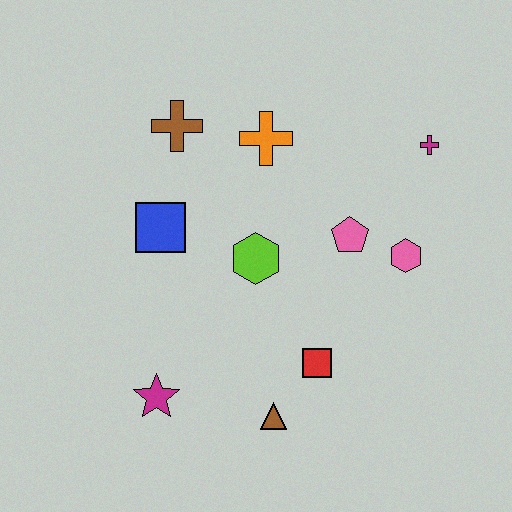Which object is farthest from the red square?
The brown cross is farthest from the red square.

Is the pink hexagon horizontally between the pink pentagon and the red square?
No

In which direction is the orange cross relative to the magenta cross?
The orange cross is to the left of the magenta cross.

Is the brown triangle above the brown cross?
No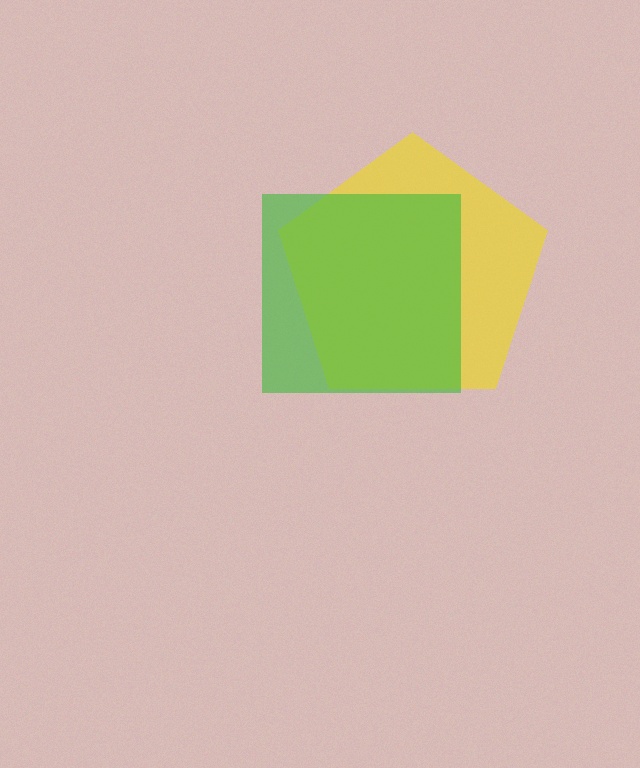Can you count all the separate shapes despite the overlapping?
Yes, there are 2 separate shapes.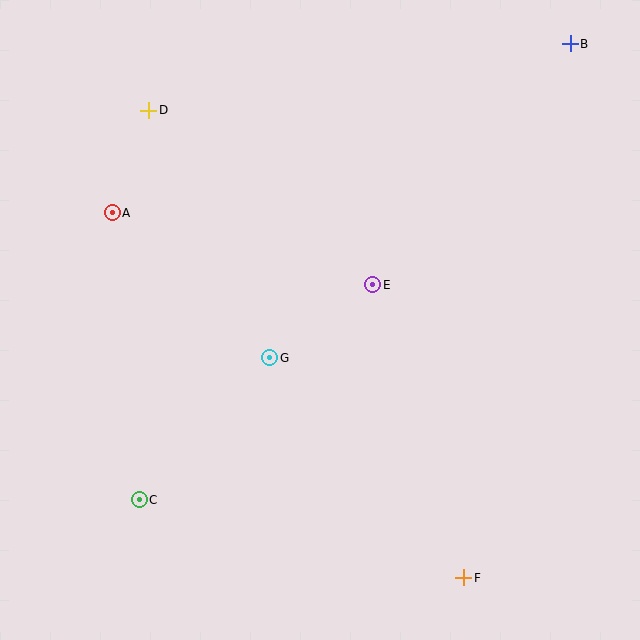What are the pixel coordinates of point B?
Point B is at (570, 44).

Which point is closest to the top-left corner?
Point D is closest to the top-left corner.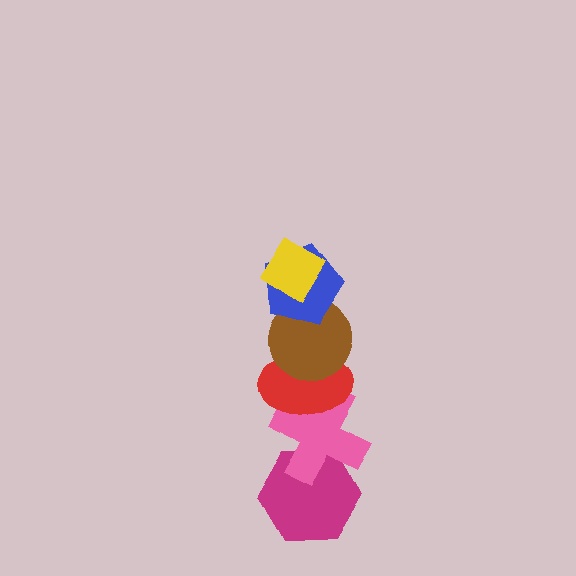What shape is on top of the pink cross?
The red ellipse is on top of the pink cross.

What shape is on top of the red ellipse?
The brown circle is on top of the red ellipse.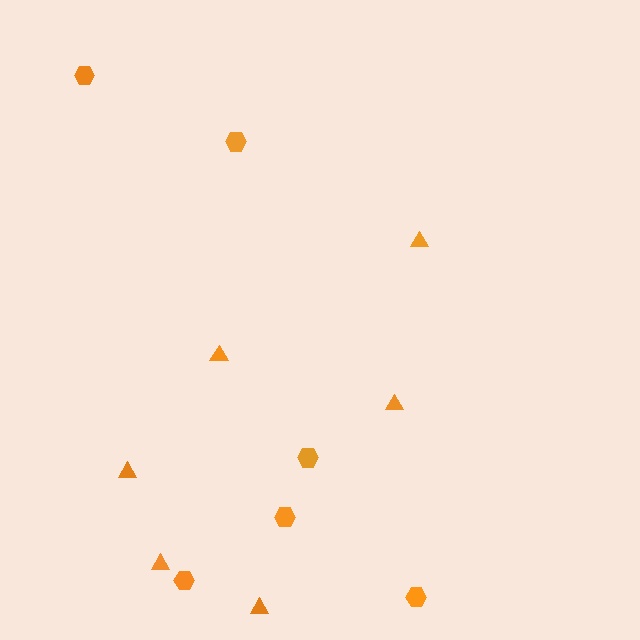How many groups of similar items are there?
There are 2 groups: one group of triangles (6) and one group of hexagons (6).